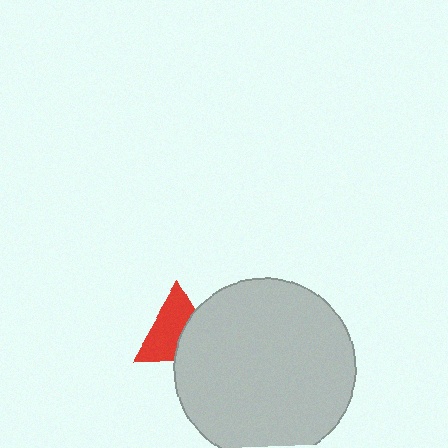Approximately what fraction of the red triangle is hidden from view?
Roughly 39% of the red triangle is hidden behind the light gray circle.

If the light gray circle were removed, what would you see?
You would see the complete red triangle.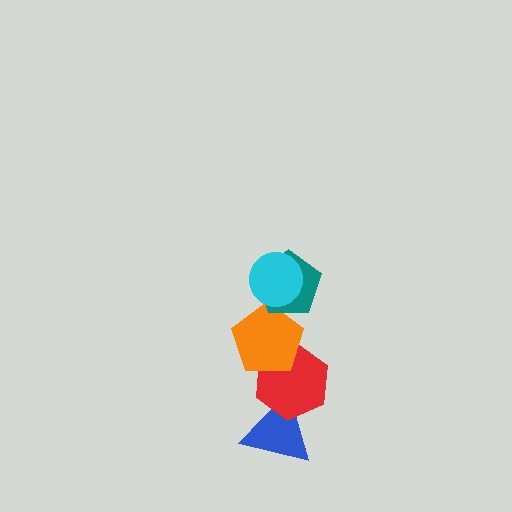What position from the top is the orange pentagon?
The orange pentagon is 3rd from the top.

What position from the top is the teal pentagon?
The teal pentagon is 2nd from the top.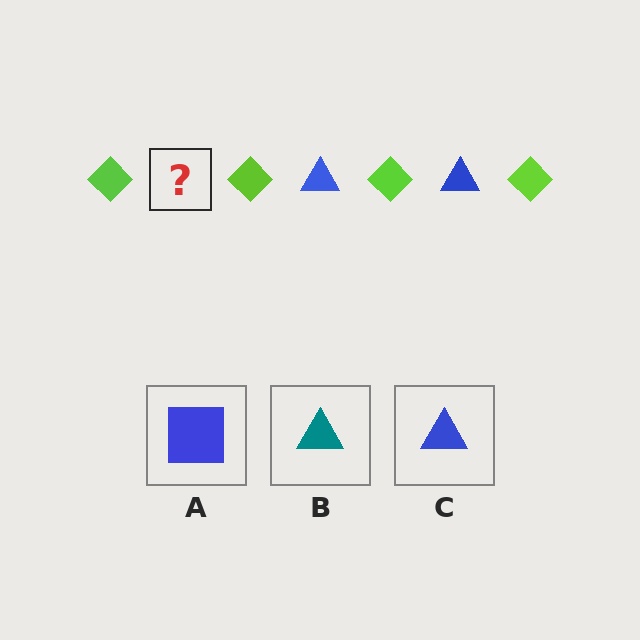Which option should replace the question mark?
Option C.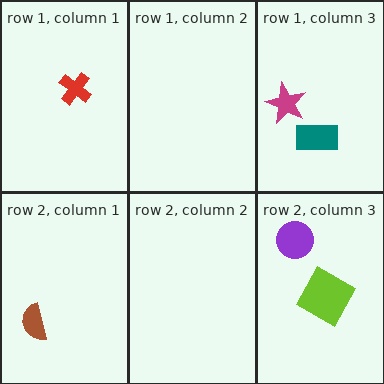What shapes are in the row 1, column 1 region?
The red cross.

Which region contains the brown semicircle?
The row 2, column 1 region.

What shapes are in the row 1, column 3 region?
The magenta star, the teal rectangle.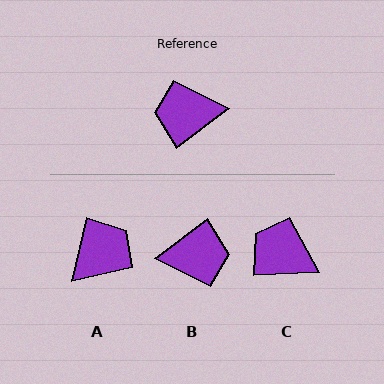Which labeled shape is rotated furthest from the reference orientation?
B, about 180 degrees away.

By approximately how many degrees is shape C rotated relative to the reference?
Approximately 35 degrees clockwise.